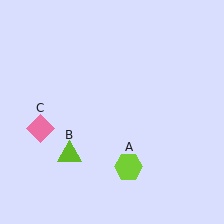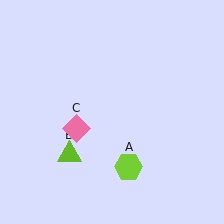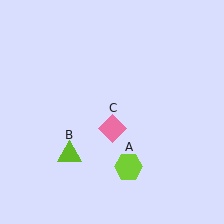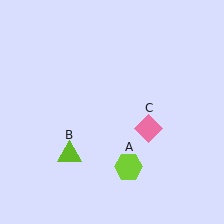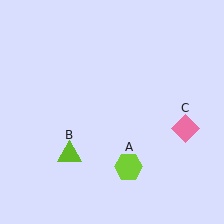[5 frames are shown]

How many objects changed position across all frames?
1 object changed position: pink diamond (object C).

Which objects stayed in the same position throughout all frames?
Lime hexagon (object A) and lime triangle (object B) remained stationary.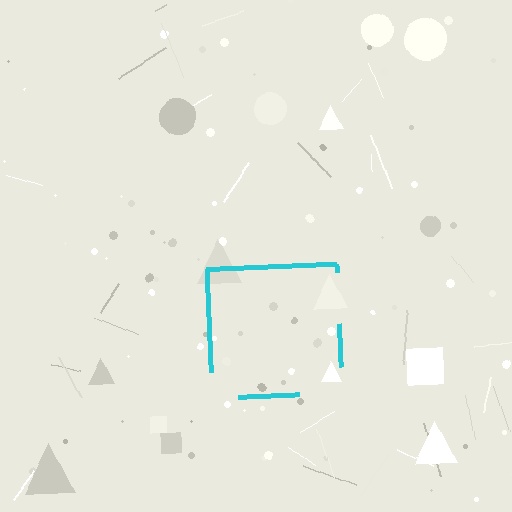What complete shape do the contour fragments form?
The contour fragments form a square.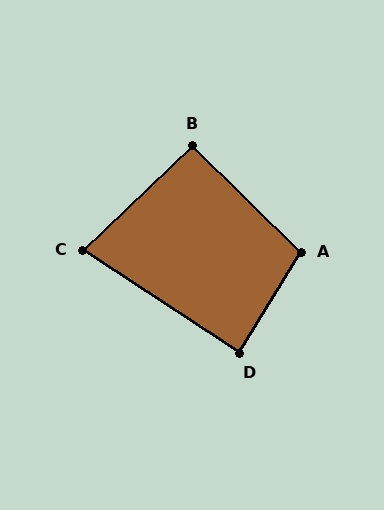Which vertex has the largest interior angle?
A, at approximately 103 degrees.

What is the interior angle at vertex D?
Approximately 88 degrees (approximately right).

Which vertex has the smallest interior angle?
C, at approximately 77 degrees.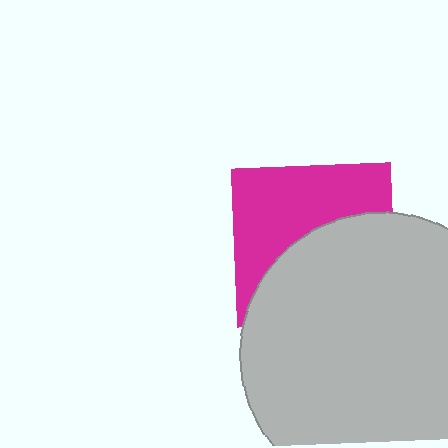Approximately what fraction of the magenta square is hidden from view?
Roughly 52% of the magenta square is hidden behind the light gray circle.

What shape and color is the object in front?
The object in front is a light gray circle.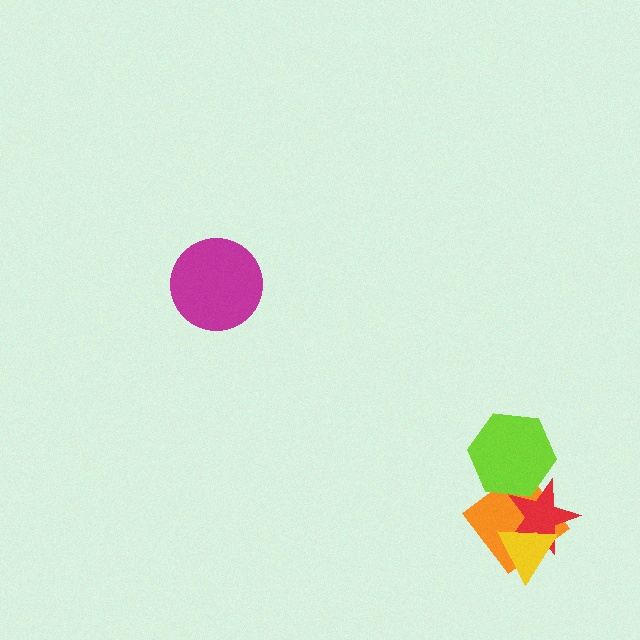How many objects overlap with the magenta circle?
0 objects overlap with the magenta circle.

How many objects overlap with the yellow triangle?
2 objects overlap with the yellow triangle.